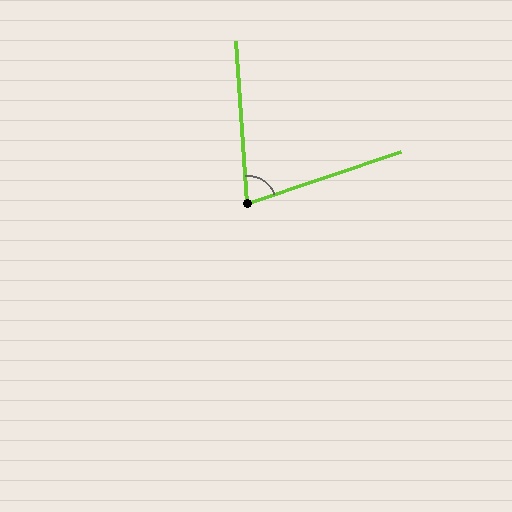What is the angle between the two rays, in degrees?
Approximately 75 degrees.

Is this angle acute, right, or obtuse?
It is acute.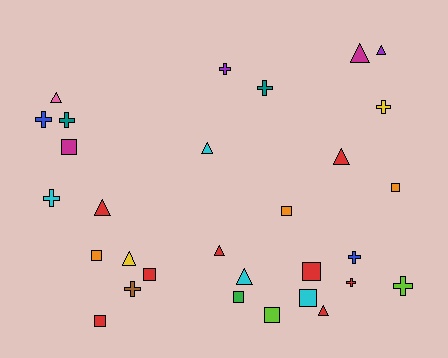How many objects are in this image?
There are 30 objects.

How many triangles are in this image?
There are 10 triangles.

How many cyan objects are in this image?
There are 4 cyan objects.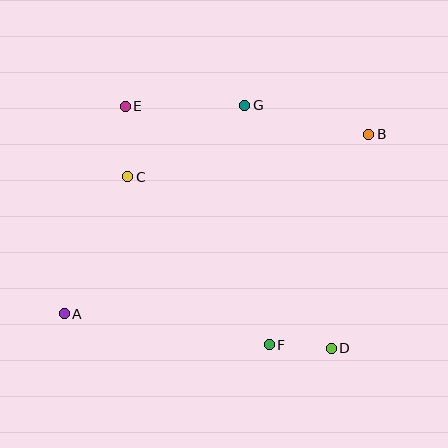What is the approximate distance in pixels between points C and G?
The distance between C and G is approximately 137 pixels.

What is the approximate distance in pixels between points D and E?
The distance between D and E is approximately 318 pixels.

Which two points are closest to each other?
Points D and F are closest to each other.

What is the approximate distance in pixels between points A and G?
The distance between A and G is approximately 276 pixels.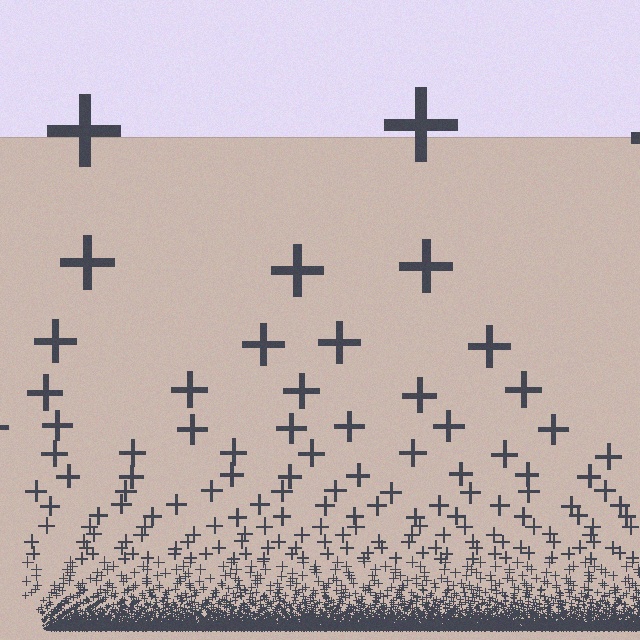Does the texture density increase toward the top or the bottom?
Density increases toward the bottom.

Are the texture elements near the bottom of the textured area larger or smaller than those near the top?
Smaller. The gradient is inverted — elements near the bottom are smaller and denser.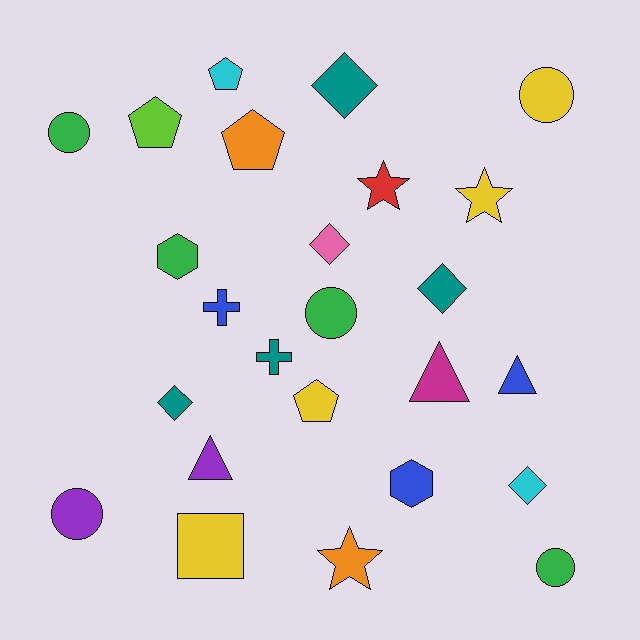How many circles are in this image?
There are 5 circles.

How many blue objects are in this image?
There are 3 blue objects.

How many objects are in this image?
There are 25 objects.